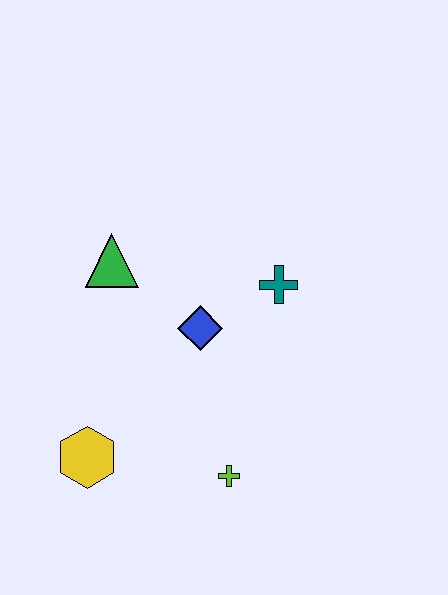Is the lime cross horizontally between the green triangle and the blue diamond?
No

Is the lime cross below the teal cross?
Yes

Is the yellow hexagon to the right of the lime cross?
No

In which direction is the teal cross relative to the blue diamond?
The teal cross is to the right of the blue diamond.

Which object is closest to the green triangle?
The blue diamond is closest to the green triangle.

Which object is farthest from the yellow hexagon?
The teal cross is farthest from the yellow hexagon.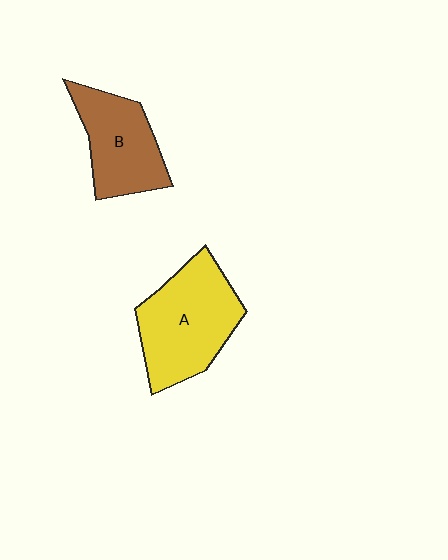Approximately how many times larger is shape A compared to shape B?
Approximately 1.3 times.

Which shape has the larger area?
Shape A (yellow).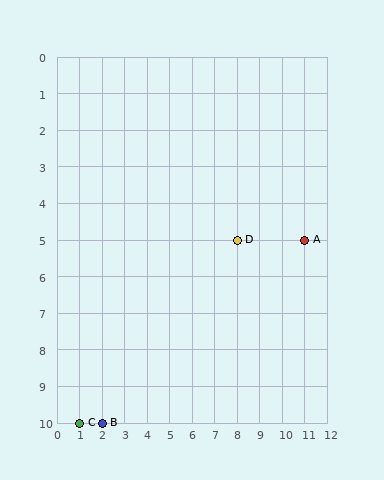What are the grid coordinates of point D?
Point D is at grid coordinates (8, 5).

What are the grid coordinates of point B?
Point B is at grid coordinates (2, 10).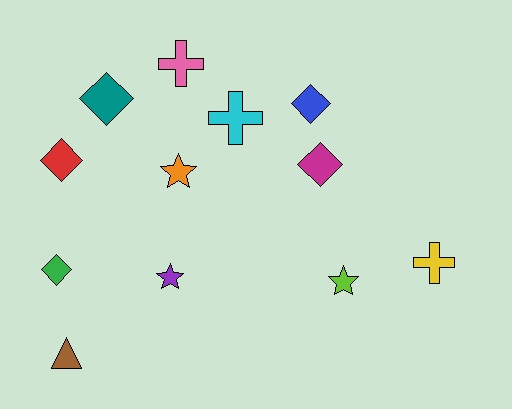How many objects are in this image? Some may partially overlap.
There are 12 objects.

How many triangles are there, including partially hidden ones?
There is 1 triangle.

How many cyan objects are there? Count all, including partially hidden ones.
There is 1 cyan object.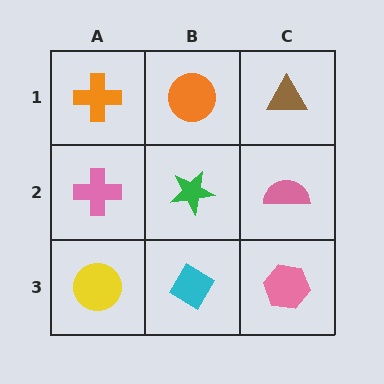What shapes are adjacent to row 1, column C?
A pink semicircle (row 2, column C), an orange circle (row 1, column B).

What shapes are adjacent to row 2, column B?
An orange circle (row 1, column B), a cyan diamond (row 3, column B), a pink cross (row 2, column A), a pink semicircle (row 2, column C).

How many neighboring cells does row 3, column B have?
3.